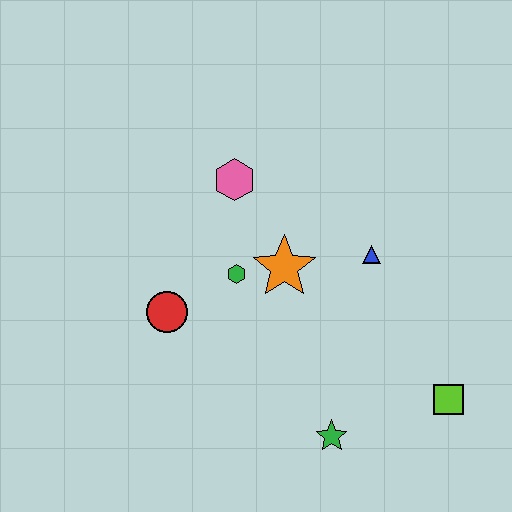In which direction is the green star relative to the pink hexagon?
The green star is below the pink hexagon.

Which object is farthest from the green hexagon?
The lime square is farthest from the green hexagon.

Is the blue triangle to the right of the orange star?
Yes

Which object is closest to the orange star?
The green hexagon is closest to the orange star.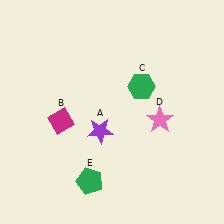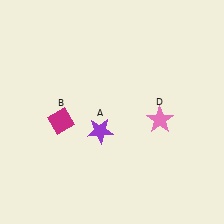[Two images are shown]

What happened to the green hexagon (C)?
The green hexagon (C) was removed in Image 2. It was in the top-right area of Image 1.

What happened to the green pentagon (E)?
The green pentagon (E) was removed in Image 2. It was in the bottom-left area of Image 1.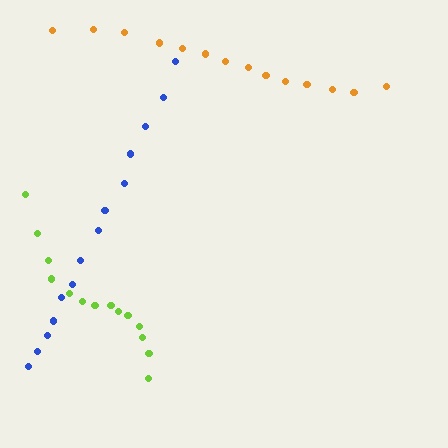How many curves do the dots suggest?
There are 3 distinct paths.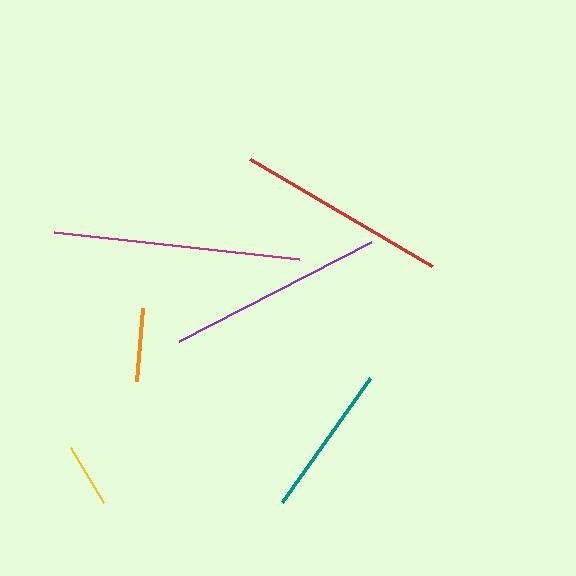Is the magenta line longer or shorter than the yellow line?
The magenta line is longer than the yellow line.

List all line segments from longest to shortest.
From longest to shortest: magenta, purple, red, teal, orange, yellow.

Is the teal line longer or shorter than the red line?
The red line is longer than the teal line.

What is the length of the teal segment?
The teal segment is approximately 152 pixels long.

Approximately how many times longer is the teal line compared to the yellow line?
The teal line is approximately 2.4 times the length of the yellow line.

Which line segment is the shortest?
The yellow line is the shortest at approximately 64 pixels.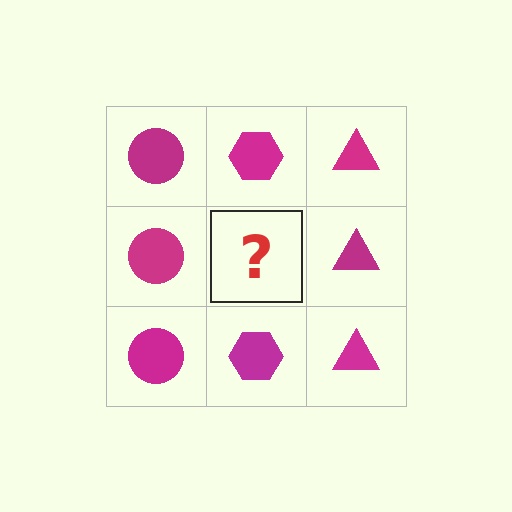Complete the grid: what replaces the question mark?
The question mark should be replaced with a magenta hexagon.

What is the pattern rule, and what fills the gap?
The rule is that each column has a consistent shape. The gap should be filled with a magenta hexagon.